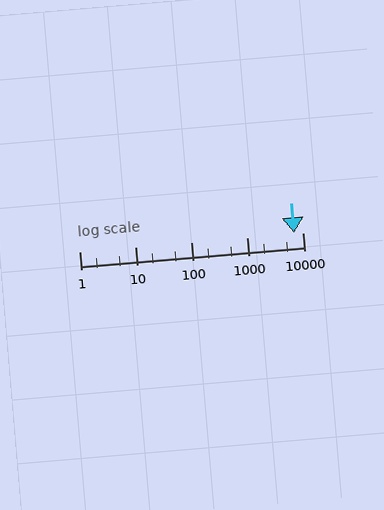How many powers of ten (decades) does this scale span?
The scale spans 4 decades, from 1 to 10000.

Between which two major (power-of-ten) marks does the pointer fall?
The pointer is between 1000 and 10000.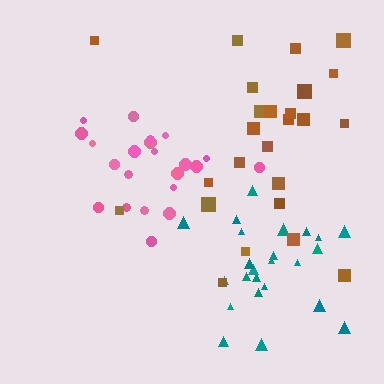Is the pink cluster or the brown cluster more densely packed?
Pink.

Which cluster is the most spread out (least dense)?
Brown.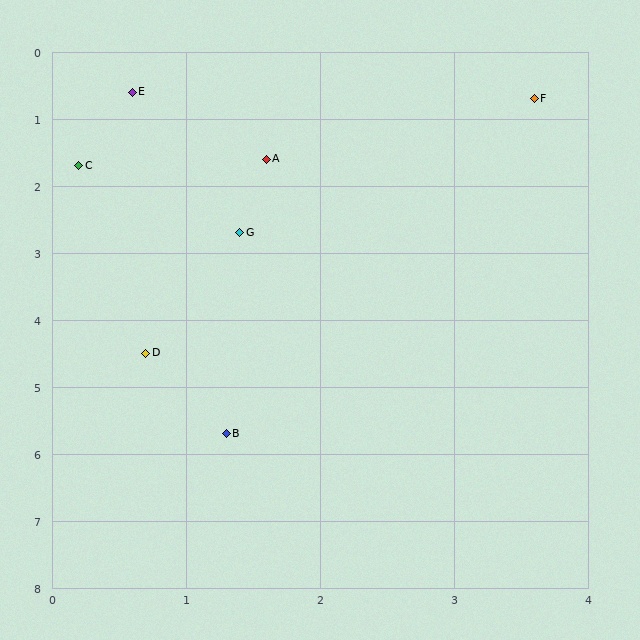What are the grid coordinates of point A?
Point A is at approximately (1.6, 1.6).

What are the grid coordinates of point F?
Point F is at approximately (3.6, 0.7).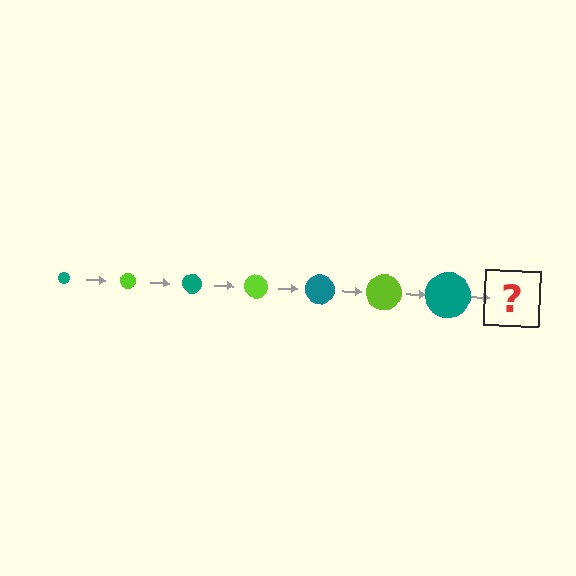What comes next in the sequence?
The next element should be a lime circle, larger than the previous one.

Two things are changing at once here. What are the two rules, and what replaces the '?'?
The two rules are that the circle grows larger each step and the color cycles through teal and lime. The '?' should be a lime circle, larger than the previous one.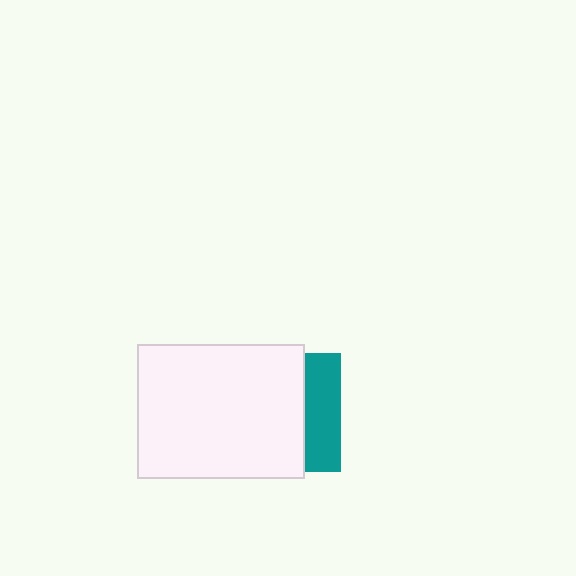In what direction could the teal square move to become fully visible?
The teal square could move right. That would shift it out from behind the white rectangle entirely.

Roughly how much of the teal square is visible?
A small part of it is visible (roughly 31%).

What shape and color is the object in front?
The object in front is a white rectangle.